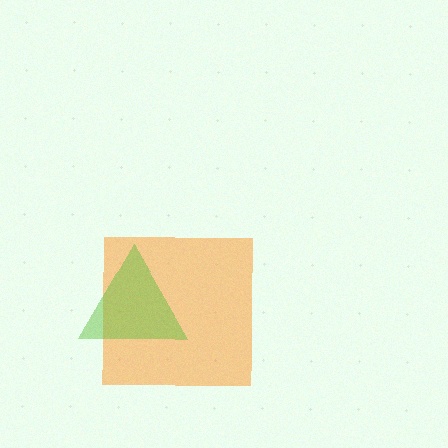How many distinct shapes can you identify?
There are 2 distinct shapes: an orange square, a lime triangle.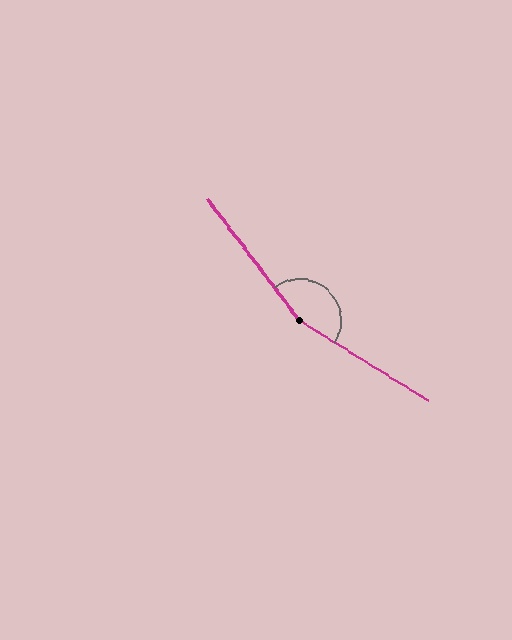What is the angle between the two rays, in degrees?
Approximately 159 degrees.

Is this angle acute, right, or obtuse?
It is obtuse.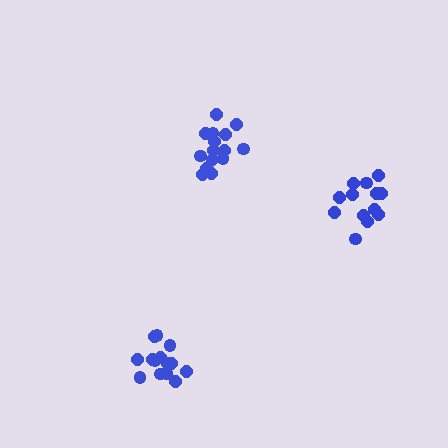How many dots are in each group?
Group 1: 15 dots, Group 2: 14 dots, Group 3: 15 dots (44 total).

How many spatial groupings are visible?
There are 3 spatial groupings.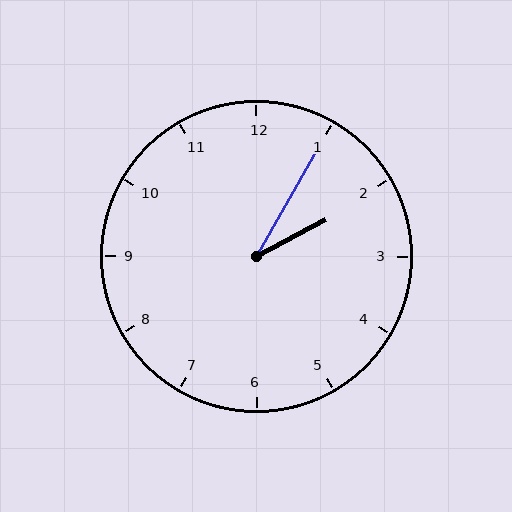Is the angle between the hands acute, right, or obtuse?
It is acute.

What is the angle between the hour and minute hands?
Approximately 32 degrees.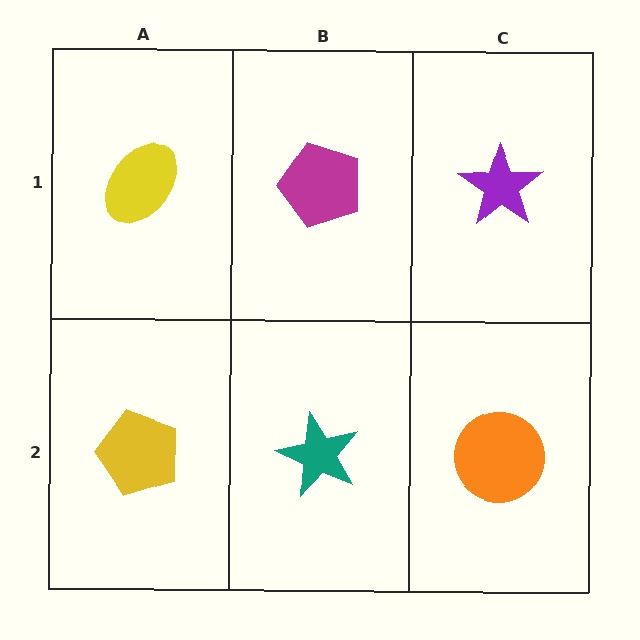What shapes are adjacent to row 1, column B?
A teal star (row 2, column B), a yellow ellipse (row 1, column A), a purple star (row 1, column C).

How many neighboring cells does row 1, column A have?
2.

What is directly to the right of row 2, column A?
A teal star.